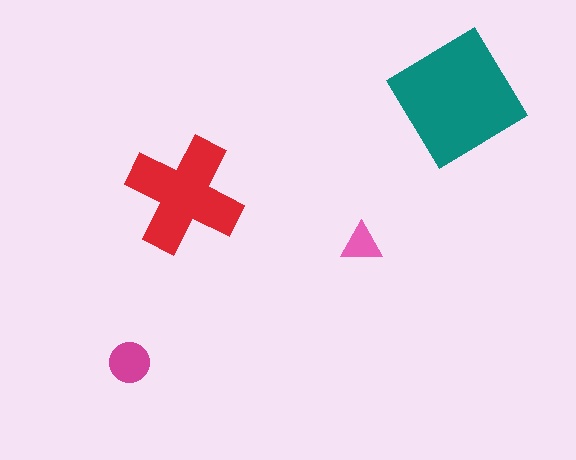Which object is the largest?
The teal diamond.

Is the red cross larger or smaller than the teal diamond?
Smaller.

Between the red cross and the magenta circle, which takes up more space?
The red cross.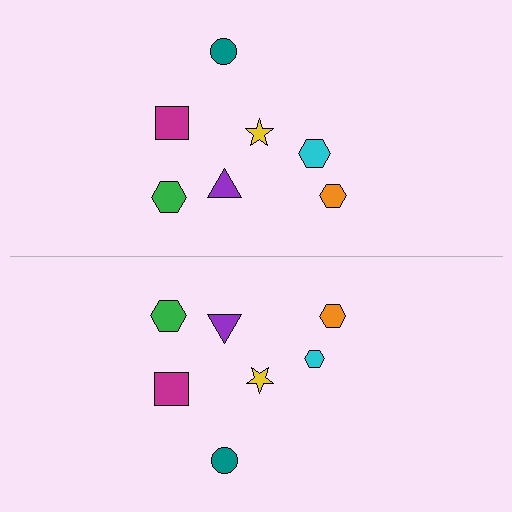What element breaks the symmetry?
The cyan hexagon on the bottom side has a different size than its mirror counterpart.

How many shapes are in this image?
There are 14 shapes in this image.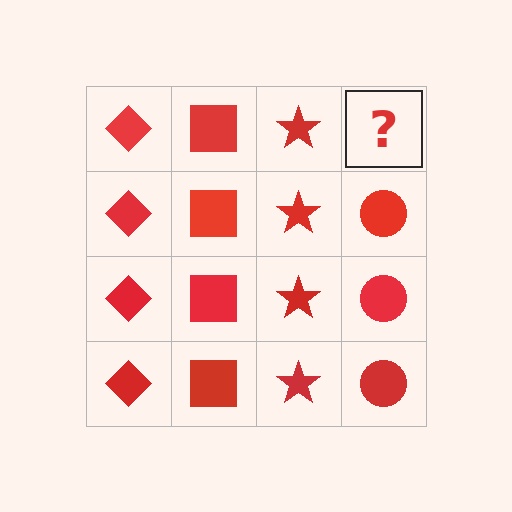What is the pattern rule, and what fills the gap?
The rule is that each column has a consistent shape. The gap should be filled with a red circle.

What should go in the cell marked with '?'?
The missing cell should contain a red circle.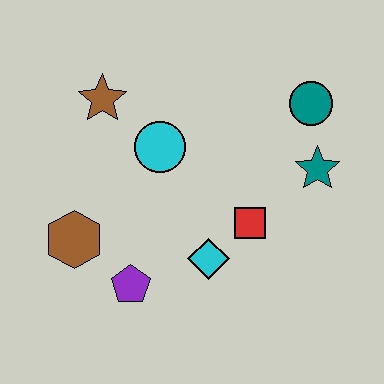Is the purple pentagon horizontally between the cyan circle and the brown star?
Yes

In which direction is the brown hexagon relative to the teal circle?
The brown hexagon is to the left of the teal circle.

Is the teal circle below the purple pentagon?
No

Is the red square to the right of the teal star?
No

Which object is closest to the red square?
The cyan diamond is closest to the red square.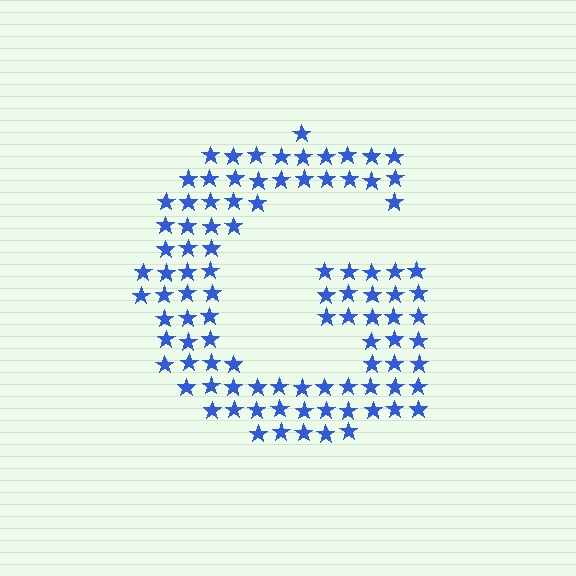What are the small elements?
The small elements are stars.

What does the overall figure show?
The overall figure shows the letter G.